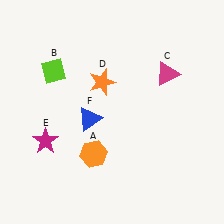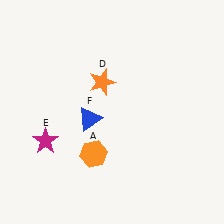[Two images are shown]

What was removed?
The magenta triangle (C), the lime diamond (B) were removed in Image 2.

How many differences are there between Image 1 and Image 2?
There are 2 differences between the two images.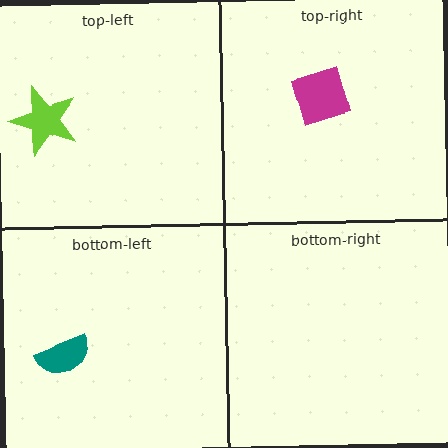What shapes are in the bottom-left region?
The teal semicircle.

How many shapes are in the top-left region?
1.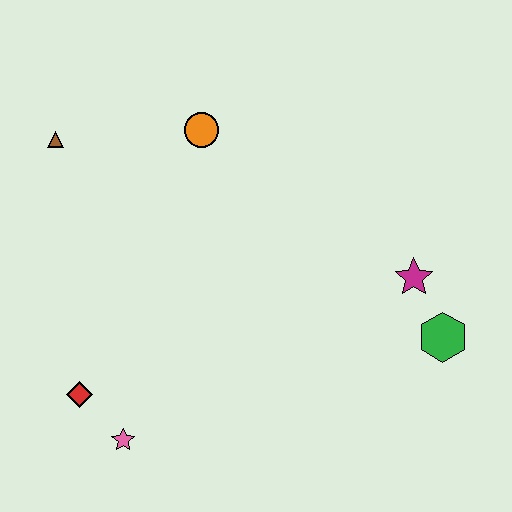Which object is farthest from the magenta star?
The brown triangle is farthest from the magenta star.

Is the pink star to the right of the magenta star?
No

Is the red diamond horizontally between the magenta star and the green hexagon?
No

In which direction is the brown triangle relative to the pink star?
The brown triangle is above the pink star.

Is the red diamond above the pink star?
Yes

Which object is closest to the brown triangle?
The orange circle is closest to the brown triangle.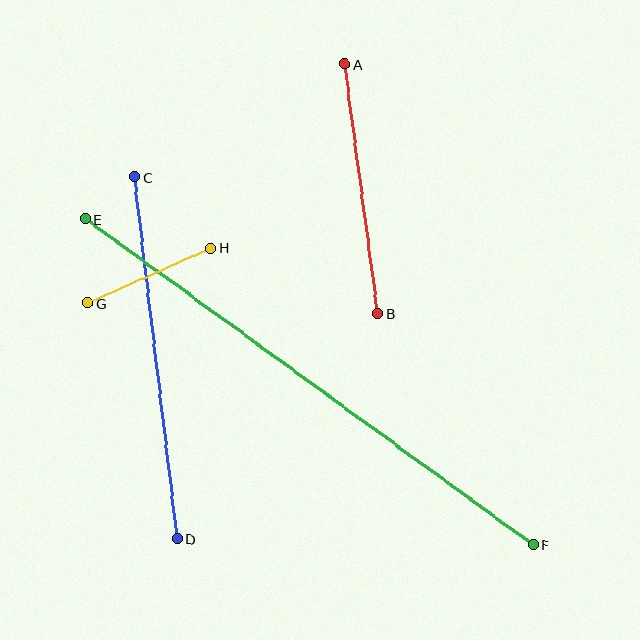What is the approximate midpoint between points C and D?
The midpoint is at approximately (156, 358) pixels.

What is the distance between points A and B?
The distance is approximately 252 pixels.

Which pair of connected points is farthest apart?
Points E and F are farthest apart.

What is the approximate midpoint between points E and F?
The midpoint is at approximately (309, 382) pixels.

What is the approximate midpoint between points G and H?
The midpoint is at approximately (150, 276) pixels.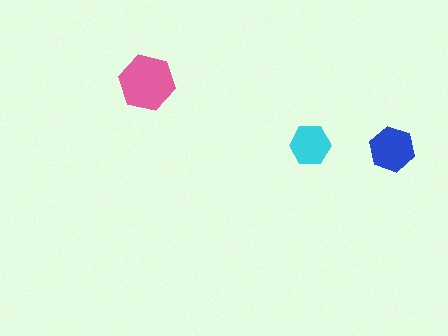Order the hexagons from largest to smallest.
the pink one, the blue one, the cyan one.